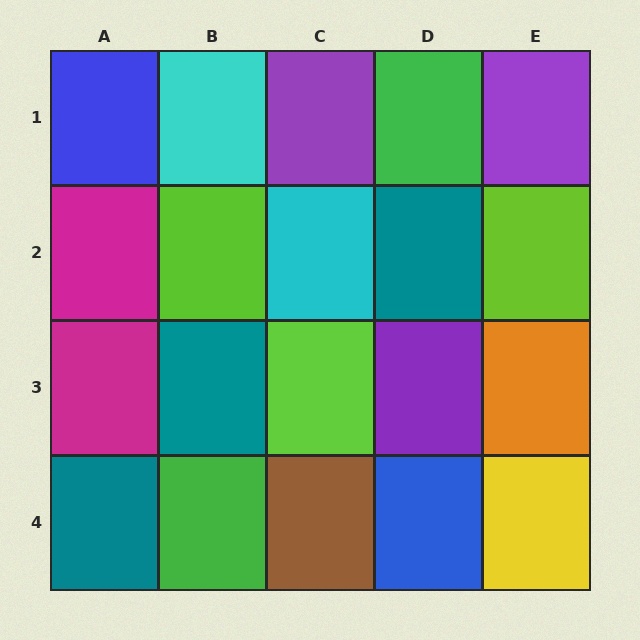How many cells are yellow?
1 cell is yellow.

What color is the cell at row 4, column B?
Green.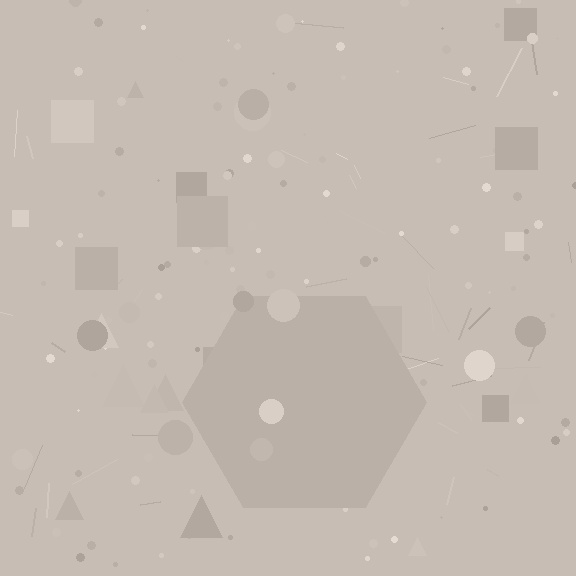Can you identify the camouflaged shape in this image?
The camouflaged shape is a hexagon.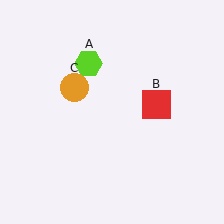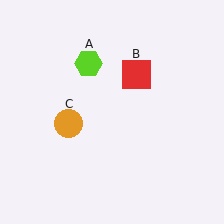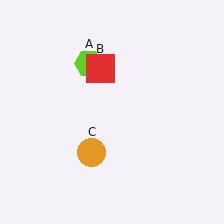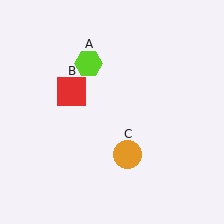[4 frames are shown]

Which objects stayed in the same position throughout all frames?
Lime hexagon (object A) remained stationary.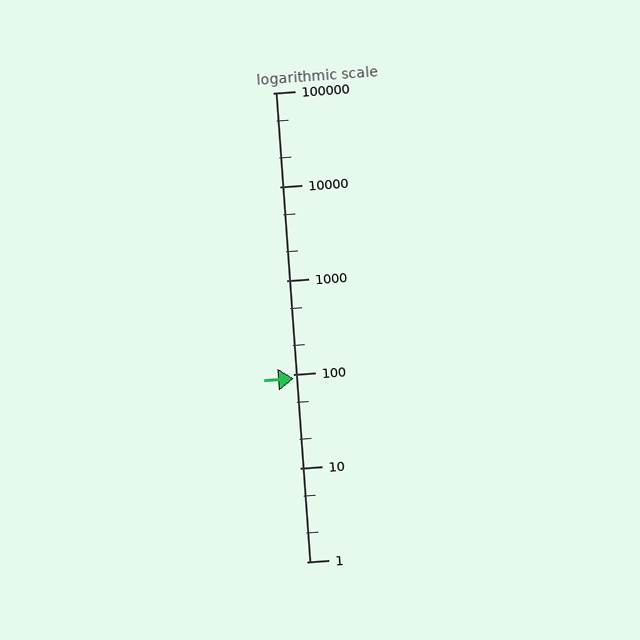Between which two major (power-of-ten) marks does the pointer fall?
The pointer is between 10 and 100.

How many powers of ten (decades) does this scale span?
The scale spans 5 decades, from 1 to 100000.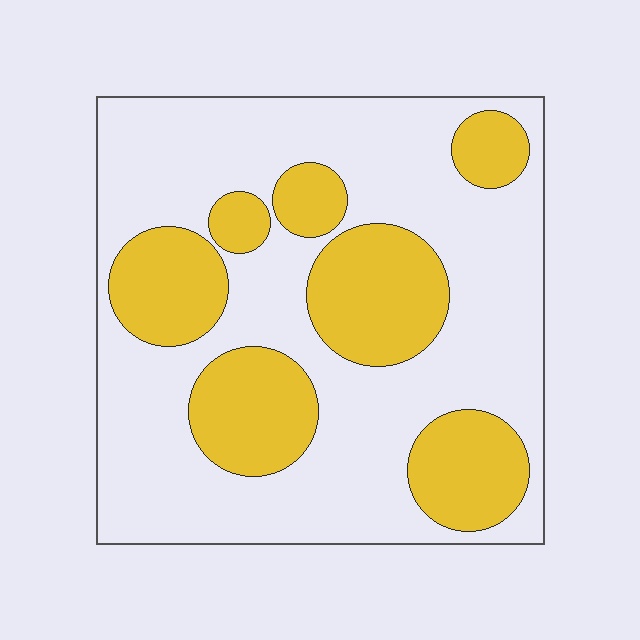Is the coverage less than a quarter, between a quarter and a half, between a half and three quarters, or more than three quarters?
Between a quarter and a half.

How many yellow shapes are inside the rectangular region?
7.